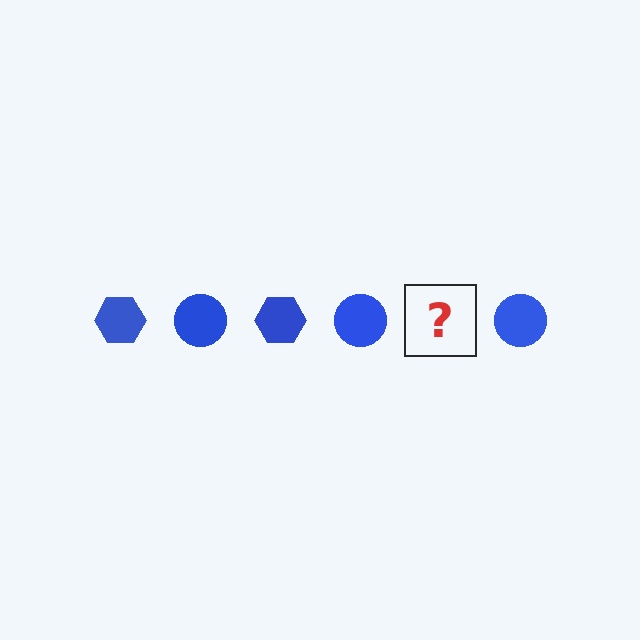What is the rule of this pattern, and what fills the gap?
The rule is that the pattern cycles through hexagon, circle shapes in blue. The gap should be filled with a blue hexagon.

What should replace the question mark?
The question mark should be replaced with a blue hexagon.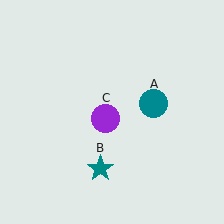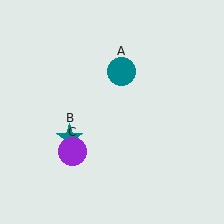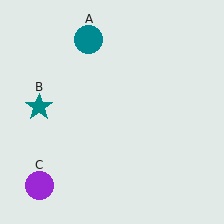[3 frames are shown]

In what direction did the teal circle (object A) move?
The teal circle (object A) moved up and to the left.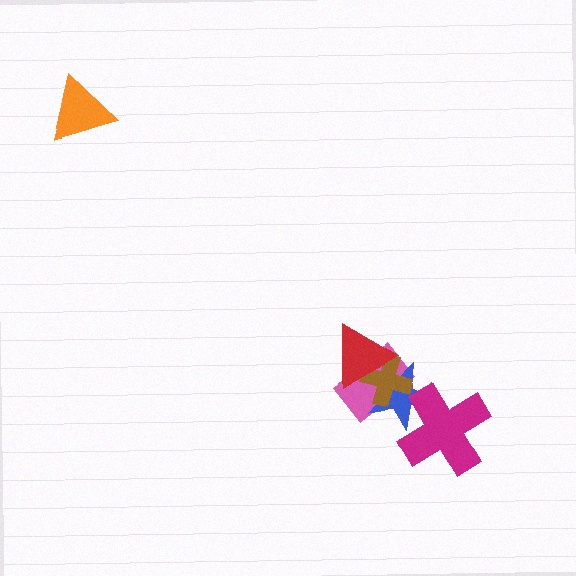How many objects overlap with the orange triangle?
0 objects overlap with the orange triangle.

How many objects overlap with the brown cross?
3 objects overlap with the brown cross.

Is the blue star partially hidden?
Yes, it is partially covered by another shape.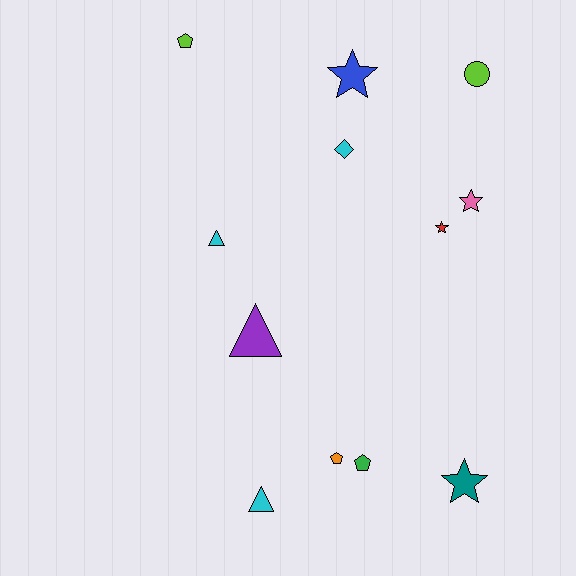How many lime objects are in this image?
There are 2 lime objects.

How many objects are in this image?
There are 12 objects.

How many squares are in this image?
There are no squares.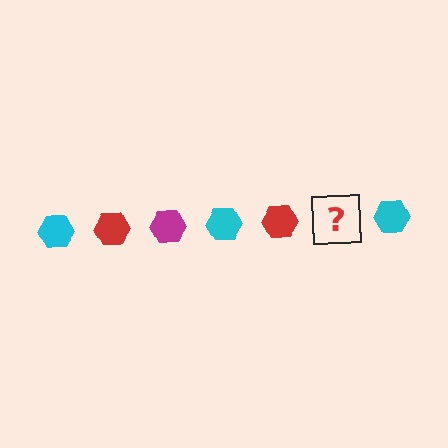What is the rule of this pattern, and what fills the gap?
The rule is that the pattern cycles through cyan, red, magenta hexagons. The gap should be filled with a magenta hexagon.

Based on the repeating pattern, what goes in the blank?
The blank should be a magenta hexagon.